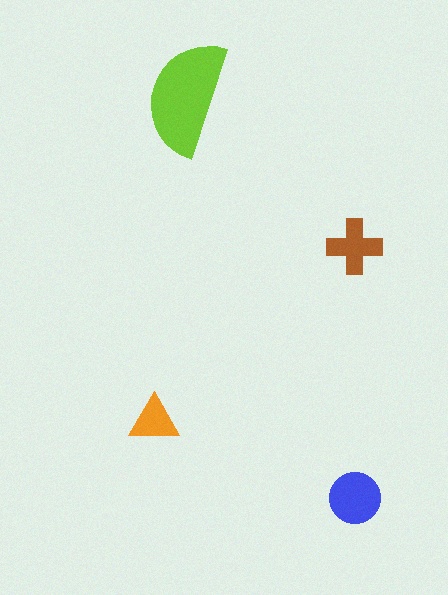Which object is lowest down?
The blue circle is bottommost.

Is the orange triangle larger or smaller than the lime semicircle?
Smaller.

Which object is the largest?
The lime semicircle.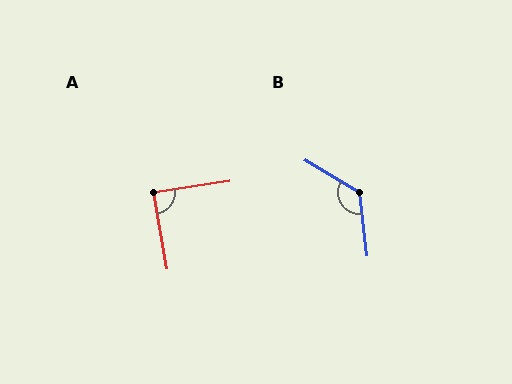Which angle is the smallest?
A, at approximately 89 degrees.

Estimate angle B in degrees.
Approximately 127 degrees.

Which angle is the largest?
B, at approximately 127 degrees.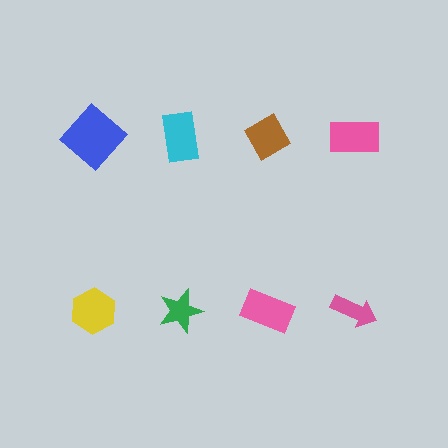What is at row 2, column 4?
A pink arrow.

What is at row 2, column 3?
A pink rectangle.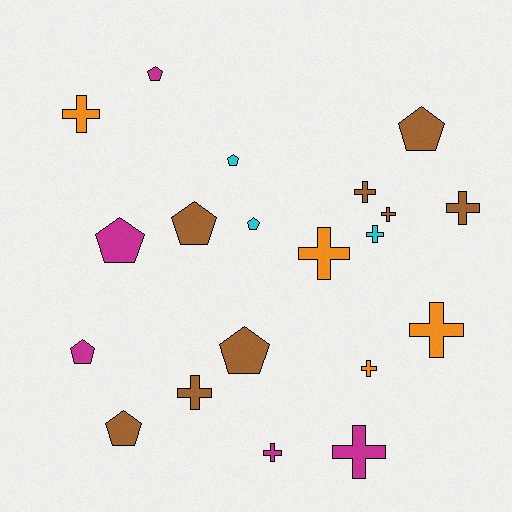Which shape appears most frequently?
Cross, with 11 objects.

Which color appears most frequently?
Brown, with 8 objects.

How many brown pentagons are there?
There are 4 brown pentagons.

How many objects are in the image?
There are 20 objects.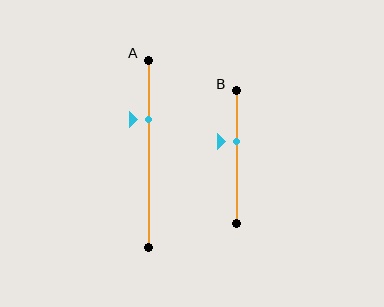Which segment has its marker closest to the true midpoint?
Segment B has its marker closest to the true midpoint.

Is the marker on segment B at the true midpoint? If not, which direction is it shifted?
No, the marker on segment B is shifted upward by about 12% of the segment length.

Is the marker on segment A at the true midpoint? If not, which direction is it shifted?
No, the marker on segment A is shifted upward by about 18% of the segment length.